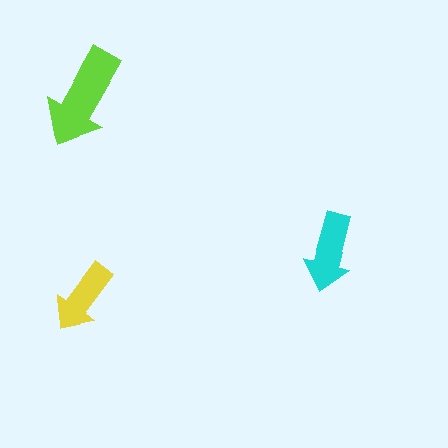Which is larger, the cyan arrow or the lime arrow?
The lime one.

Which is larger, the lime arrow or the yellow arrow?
The lime one.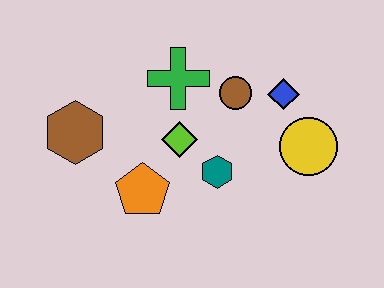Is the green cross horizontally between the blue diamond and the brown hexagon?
Yes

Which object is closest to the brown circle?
The blue diamond is closest to the brown circle.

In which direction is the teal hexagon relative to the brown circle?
The teal hexagon is below the brown circle.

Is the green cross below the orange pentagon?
No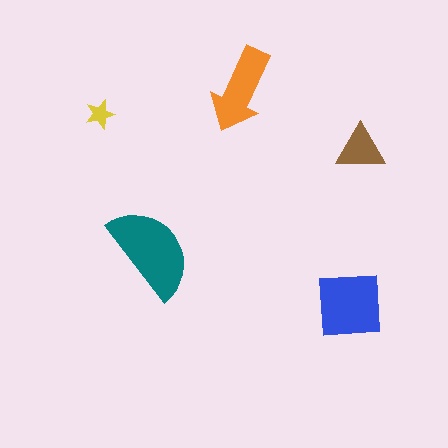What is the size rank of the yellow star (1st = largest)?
5th.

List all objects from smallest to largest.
The yellow star, the brown triangle, the orange arrow, the blue square, the teal semicircle.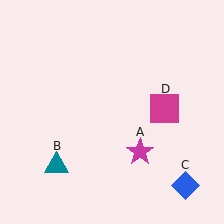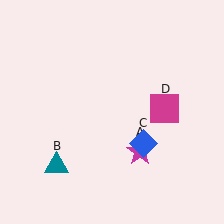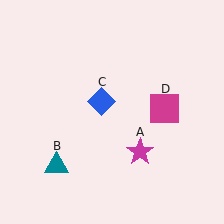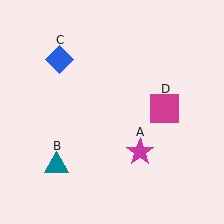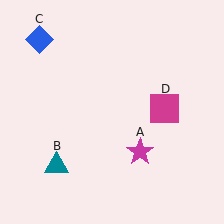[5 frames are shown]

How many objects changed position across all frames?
1 object changed position: blue diamond (object C).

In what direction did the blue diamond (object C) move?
The blue diamond (object C) moved up and to the left.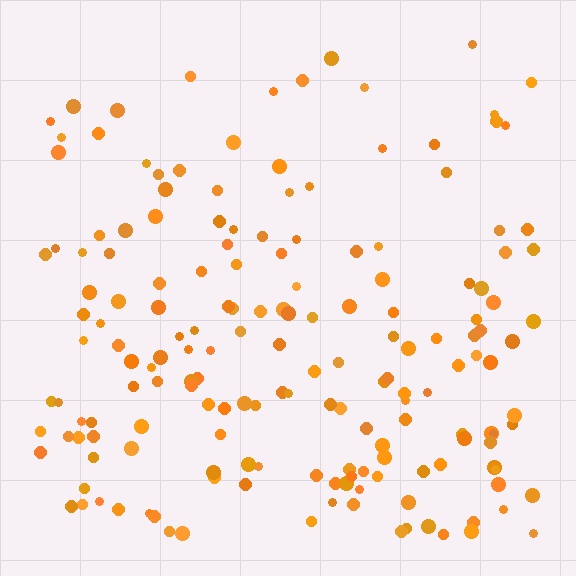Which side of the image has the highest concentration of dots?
The bottom.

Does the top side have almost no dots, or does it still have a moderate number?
Still a moderate number, just noticeably fewer than the bottom.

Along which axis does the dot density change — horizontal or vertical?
Vertical.